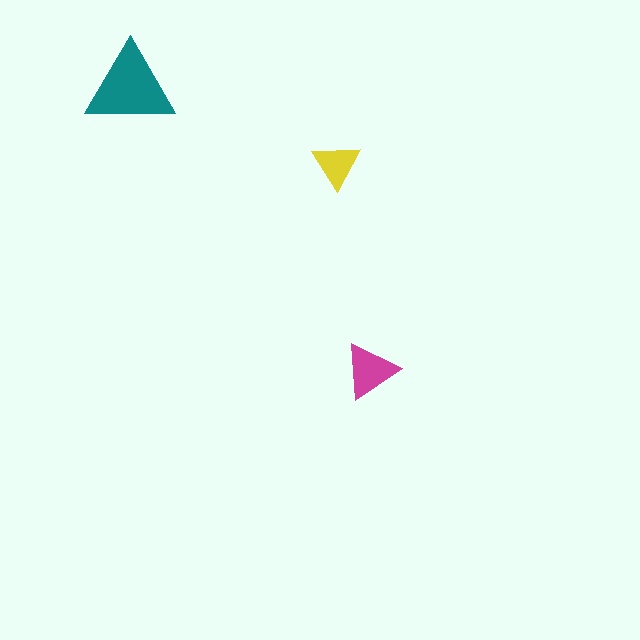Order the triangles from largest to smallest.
the teal one, the magenta one, the yellow one.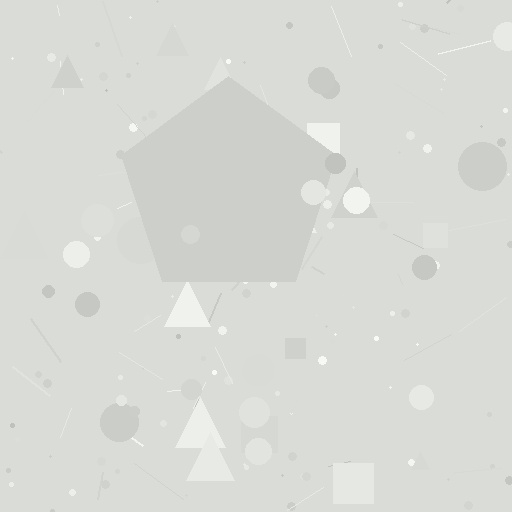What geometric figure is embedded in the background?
A pentagon is embedded in the background.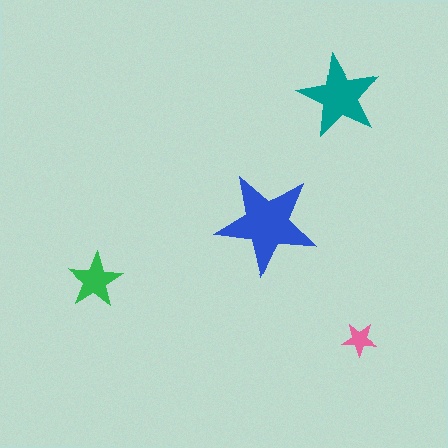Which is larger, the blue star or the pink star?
The blue one.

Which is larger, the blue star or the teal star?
The blue one.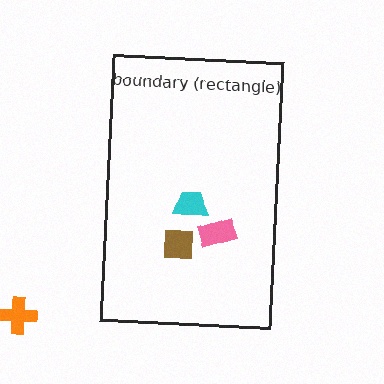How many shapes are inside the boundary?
3 inside, 1 outside.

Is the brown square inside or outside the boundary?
Inside.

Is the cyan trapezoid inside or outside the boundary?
Inside.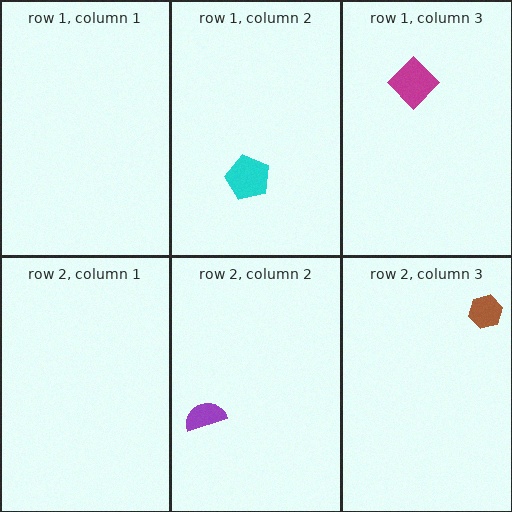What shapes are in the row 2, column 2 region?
The purple semicircle.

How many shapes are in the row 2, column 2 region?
1.